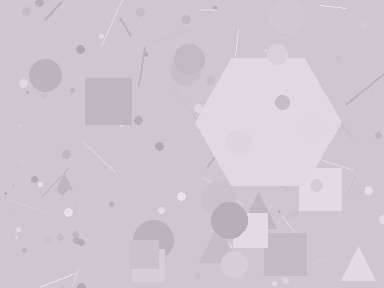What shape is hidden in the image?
A hexagon is hidden in the image.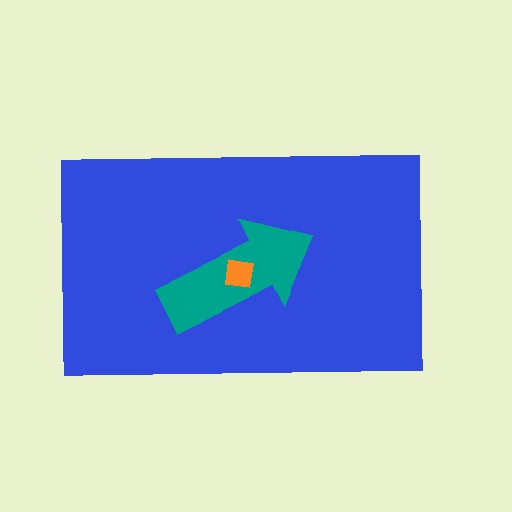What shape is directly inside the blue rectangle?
The teal arrow.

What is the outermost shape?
The blue rectangle.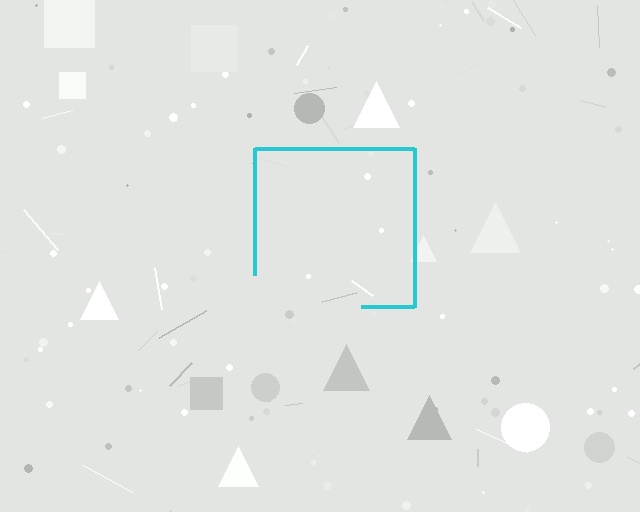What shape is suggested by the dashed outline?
The dashed outline suggests a square.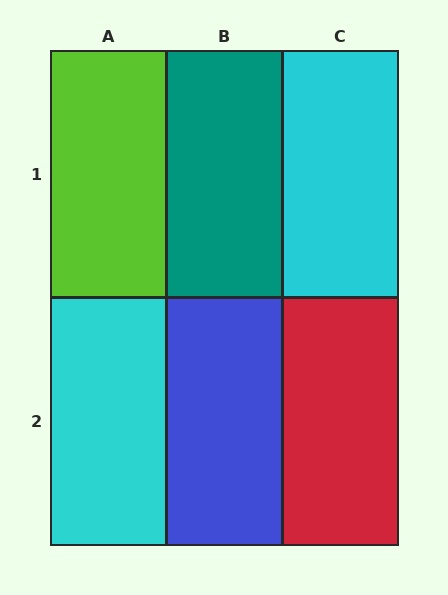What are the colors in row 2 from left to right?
Cyan, blue, red.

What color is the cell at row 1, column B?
Teal.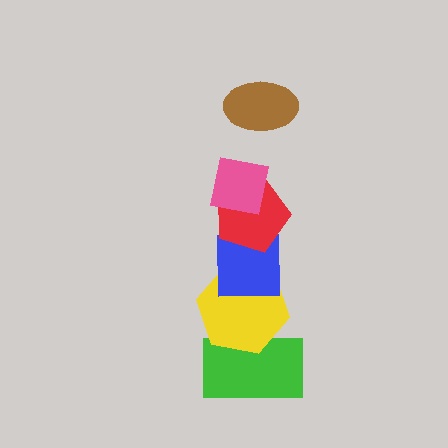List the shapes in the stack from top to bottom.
From top to bottom: the brown ellipse, the pink square, the red pentagon, the blue square, the yellow hexagon, the green rectangle.